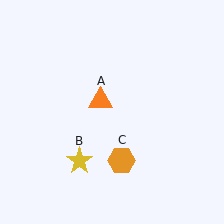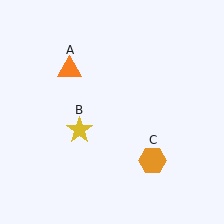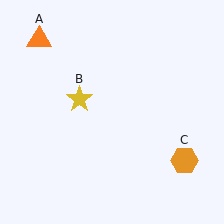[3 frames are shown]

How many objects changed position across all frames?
3 objects changed position: orange triangle (object A), yellow star (object B), orange hexagon (object C).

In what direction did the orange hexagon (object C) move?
The orange hexagon (object C) moved right.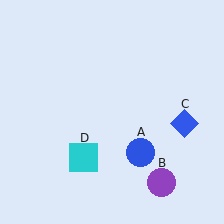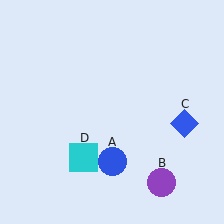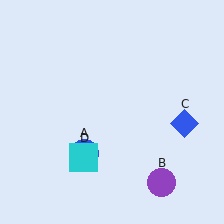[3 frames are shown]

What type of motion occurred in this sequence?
The blue circle (object A) rotated clockwise around the center of the scene.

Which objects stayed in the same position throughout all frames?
Purple circle (object B) and blue diamond (object C) and cyan square (object D) remained stationary.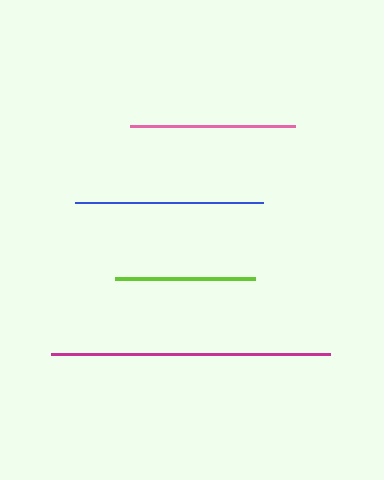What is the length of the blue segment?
The blue segment is approximately 188 pixels long.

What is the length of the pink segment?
The pink segment is approximately 165 pixels long.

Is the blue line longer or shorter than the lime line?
The blue line is longer than the lime line.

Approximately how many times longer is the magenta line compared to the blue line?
The magenta line is approximately 1.5 times the length of the blue line.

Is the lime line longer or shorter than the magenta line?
The magenta line is longer than the lime line.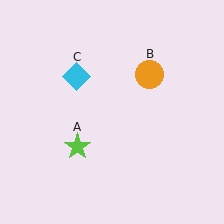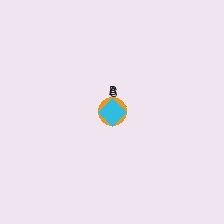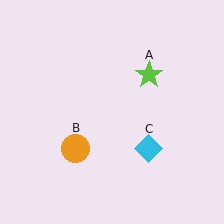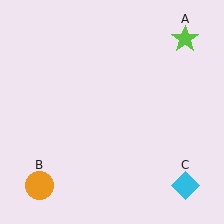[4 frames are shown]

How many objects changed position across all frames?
3 objects changed position: lime star (object A), orange circle (object B), cyan diamond (object C).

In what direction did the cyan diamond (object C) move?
The cyan diamond (object C) moved down and to the right.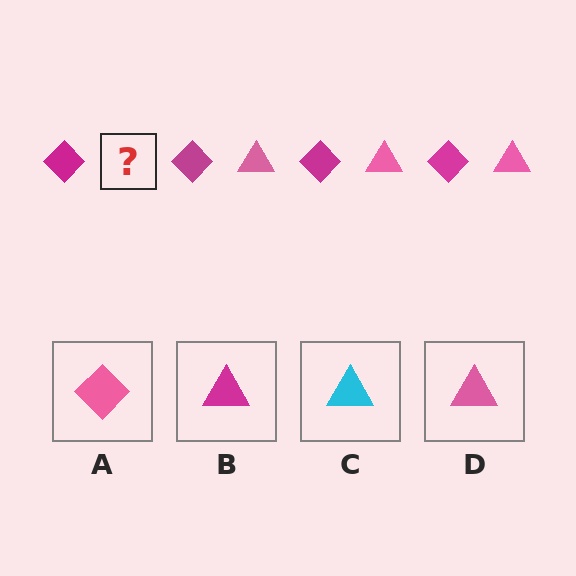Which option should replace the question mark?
Option D.